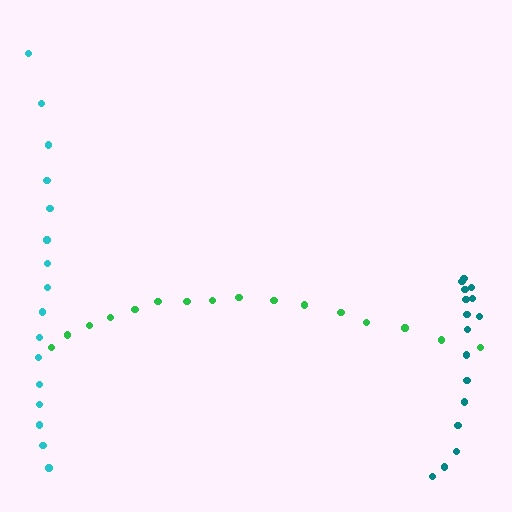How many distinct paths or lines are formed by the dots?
There are 3 distinct paths.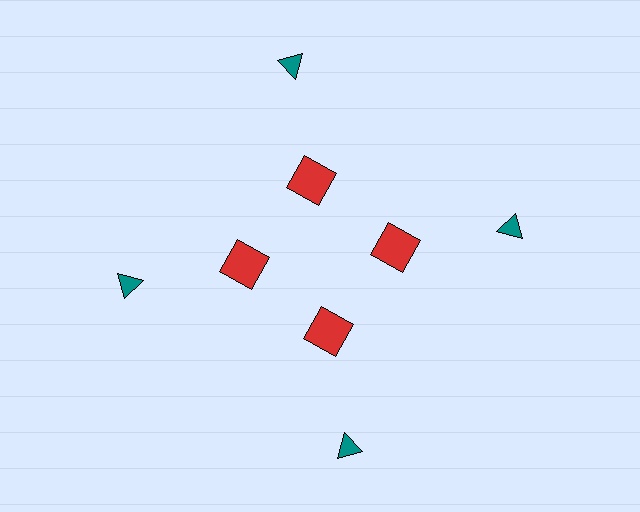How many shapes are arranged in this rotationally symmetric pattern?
There are 8 shapes, arranged in 4 groups of 2.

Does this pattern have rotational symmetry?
Yes, this pattern has 4-fold rotational symmetry. It looks the same after rotating 90 degrees around the center.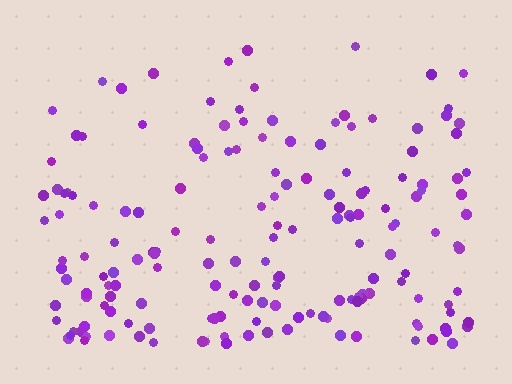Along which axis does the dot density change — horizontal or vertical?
Vertical.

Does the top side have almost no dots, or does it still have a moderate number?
Still a moderate number, just noticeably fewer than the bottom.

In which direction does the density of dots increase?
From top to bottom, with the bottom side densest.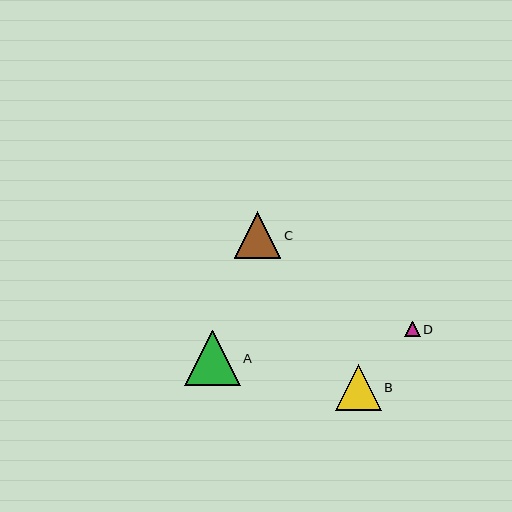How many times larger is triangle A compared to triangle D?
Triangle A is approximately 3.6 times the size of triangle D.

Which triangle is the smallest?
Triangle D is the smallest with a size of approximately 16 pixels.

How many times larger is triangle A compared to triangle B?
Triangle A is approximately 1.2 times the size of triangle B.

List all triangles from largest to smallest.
From largest to smallest: A, C, B, D.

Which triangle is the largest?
Triangle A is the largest with a size of approximately 56 pixels.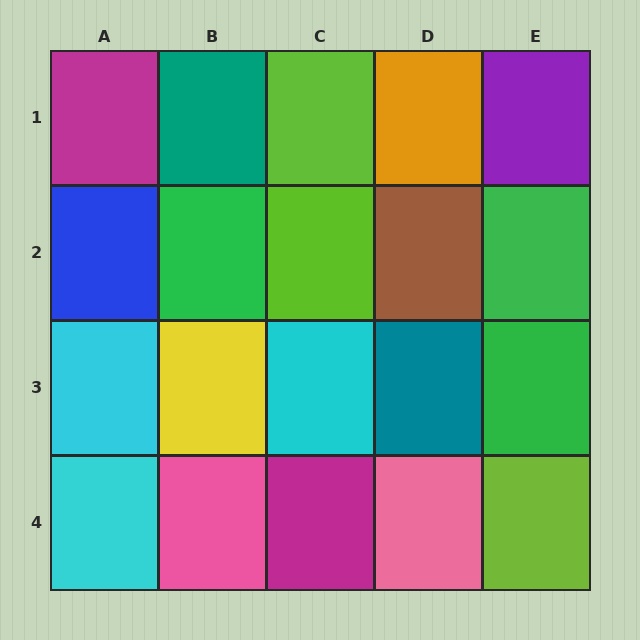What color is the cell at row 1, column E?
Purple.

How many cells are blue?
1 cell is blue.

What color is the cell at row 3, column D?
Teal.